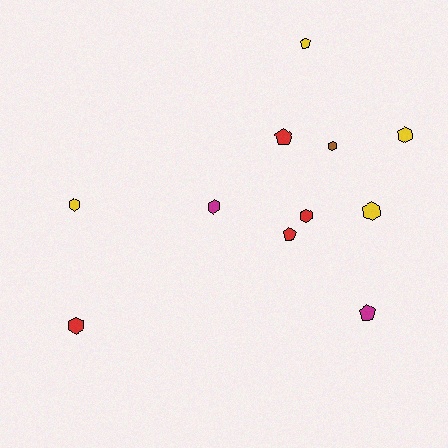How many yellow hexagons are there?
There are 3 yellow hexagons.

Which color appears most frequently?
Red, with 4 objects.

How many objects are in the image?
There are 11 objects.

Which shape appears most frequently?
Hexagon, with 7 objects.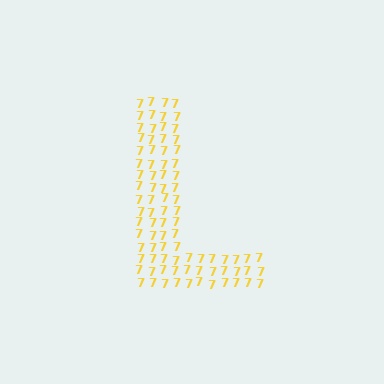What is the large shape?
The large shape is the letter L.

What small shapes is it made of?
It is made of small digit 7's.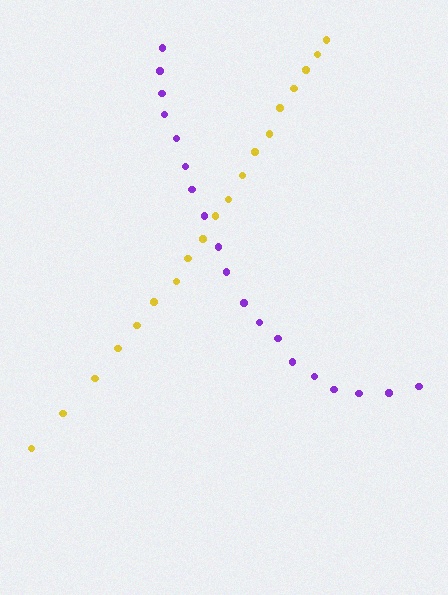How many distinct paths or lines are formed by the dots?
There are 2 distinct paths.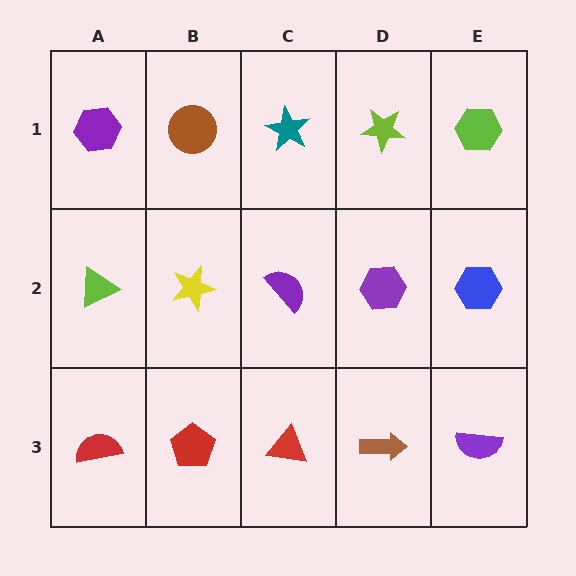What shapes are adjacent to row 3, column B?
A yellow star (row 2, column B), a red semicircle (row 3, column A), a red triangle (row 3, column C).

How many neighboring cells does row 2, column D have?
4.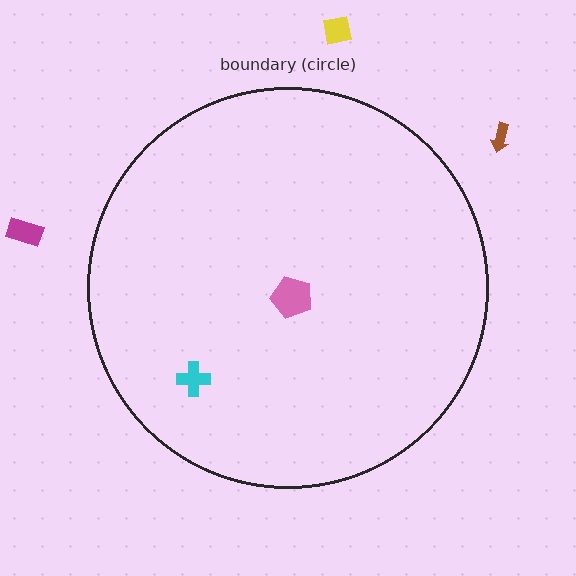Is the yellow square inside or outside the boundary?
Outside.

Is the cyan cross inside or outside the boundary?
Inside.